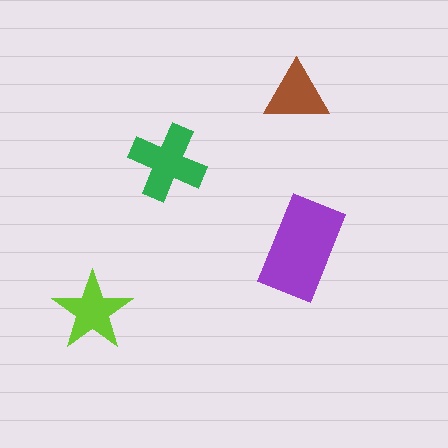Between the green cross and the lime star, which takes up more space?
The green cross.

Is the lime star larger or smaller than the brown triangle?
Larger.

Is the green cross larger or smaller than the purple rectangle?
Smaller.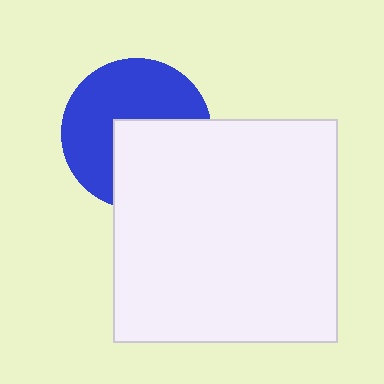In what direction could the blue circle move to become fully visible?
The blue circle could move toward the upper-left. That would shift it out from behind the white square entirely.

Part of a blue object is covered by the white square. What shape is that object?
It is a circle.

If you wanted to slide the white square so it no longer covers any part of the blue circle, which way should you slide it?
Slide it toward the lower-right — that is the most direct way to separate the two shapes.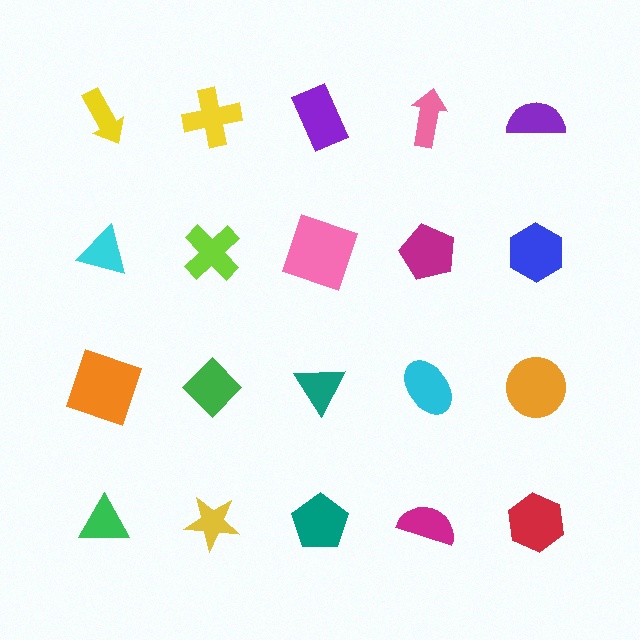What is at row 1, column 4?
A pink arrow.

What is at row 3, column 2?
A green diamond.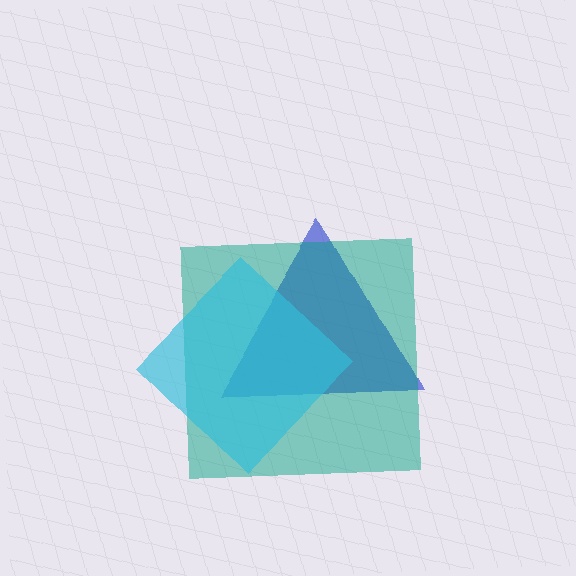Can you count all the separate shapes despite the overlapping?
Yes, there are 3 separate shapes.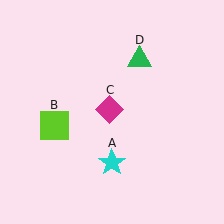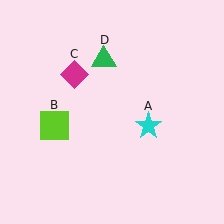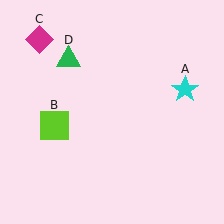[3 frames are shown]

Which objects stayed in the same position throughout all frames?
Lime square (object B) remained stationary.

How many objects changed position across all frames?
3 objects changed position: cyan star (object A), magenta diamond (object C), green triangle (object D).